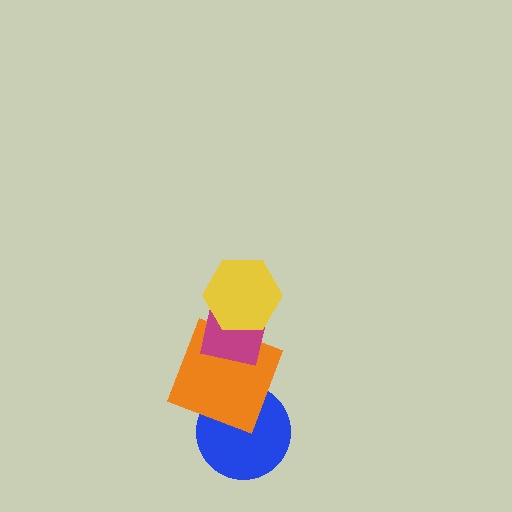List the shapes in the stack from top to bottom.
From top to bottom: the yellow hexagon, the magenta square, the orange square, the blue circle.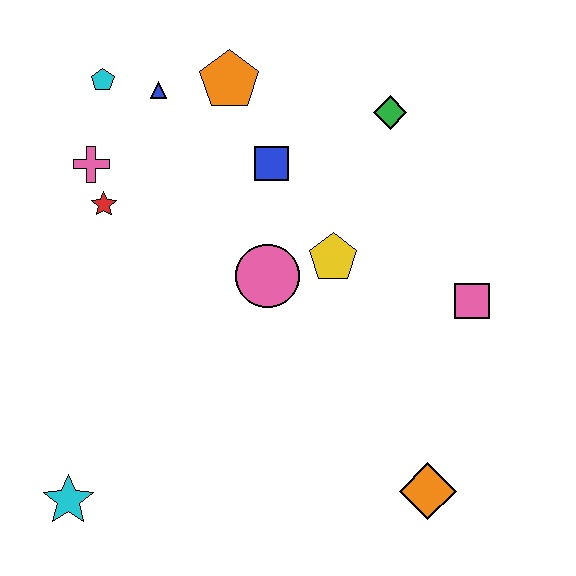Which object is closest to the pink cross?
The red star is closest to the pink cross.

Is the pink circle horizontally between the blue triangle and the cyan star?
No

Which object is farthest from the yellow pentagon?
The cyan star is farthest from the yellow pentagon.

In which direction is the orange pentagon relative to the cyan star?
The orange pentagon is above the cyan star.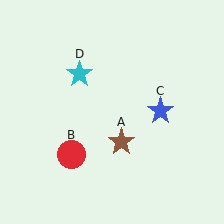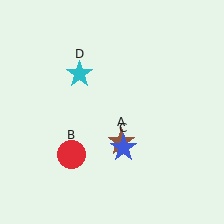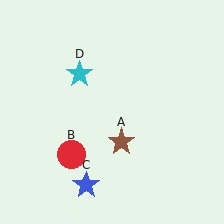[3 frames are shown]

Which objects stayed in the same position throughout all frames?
Brown star (object A) and red circle (object B) and cyan star (object D) remained stationary.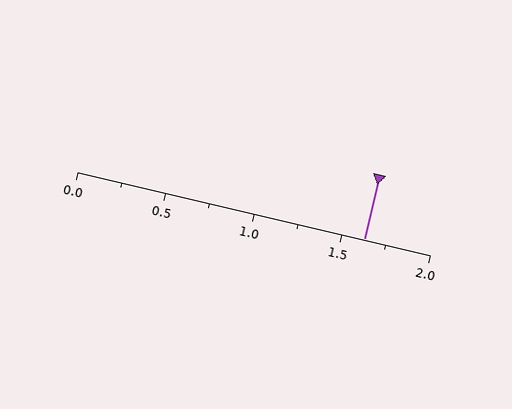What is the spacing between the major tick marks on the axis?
The major ticks are spaced 0.5 apart.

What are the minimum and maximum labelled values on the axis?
The axis runs from 0.0 to 2.0.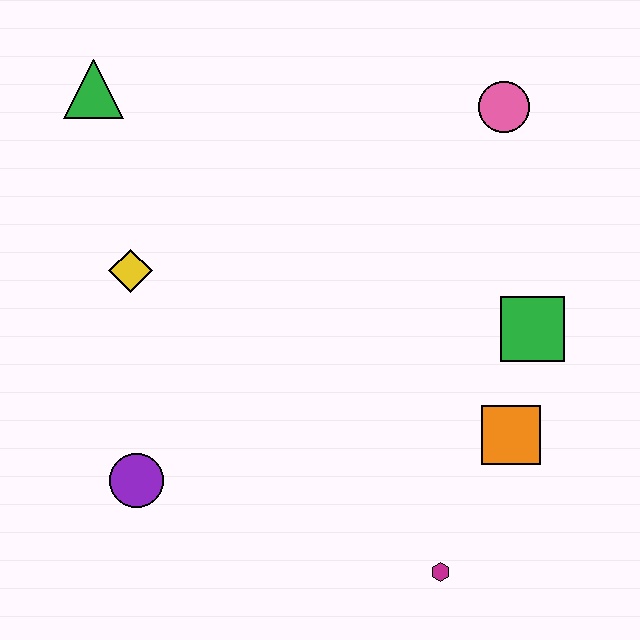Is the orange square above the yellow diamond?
No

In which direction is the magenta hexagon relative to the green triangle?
The magenta hexagon is below the green triangle.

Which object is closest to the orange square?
The green square is closest to the orange square.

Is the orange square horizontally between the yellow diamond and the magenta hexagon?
No